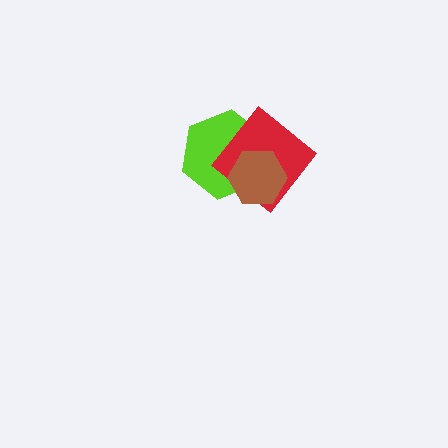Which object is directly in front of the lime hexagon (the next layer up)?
The red diamond is directly in front of the lime hexagon.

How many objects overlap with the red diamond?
2 objects overlap with the red diamond.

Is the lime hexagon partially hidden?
Yes, it is partially covered by another shape.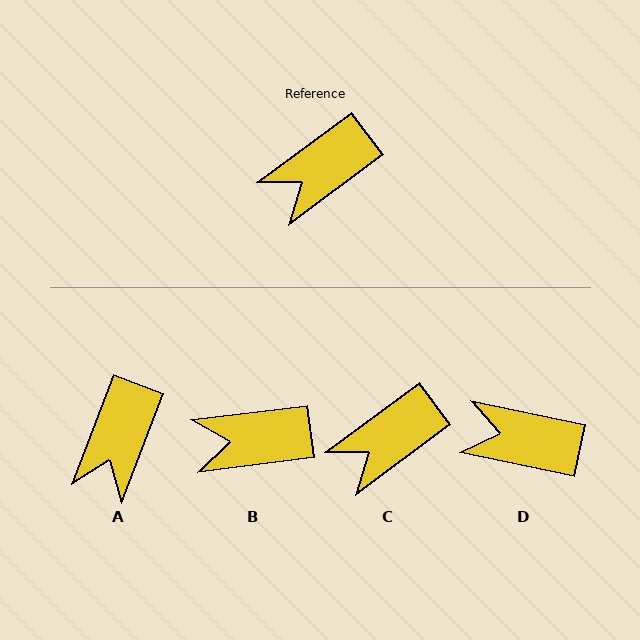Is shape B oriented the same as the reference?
No, it is off by about 29 degrees.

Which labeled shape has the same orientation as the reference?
C.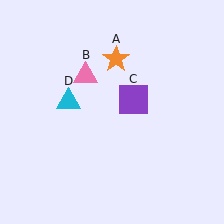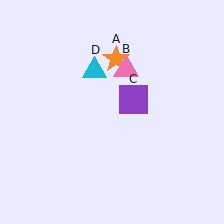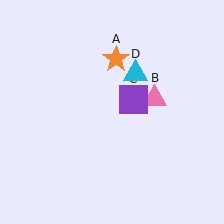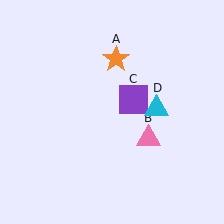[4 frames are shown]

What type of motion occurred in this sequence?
The pink triangle (object B), cyan triangle (object D) rotated clockwise around the center of the scene.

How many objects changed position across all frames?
2 objects changed position: pink triangle (object B), cyan triangle (object D).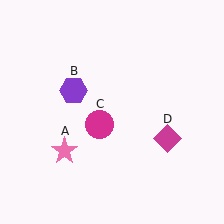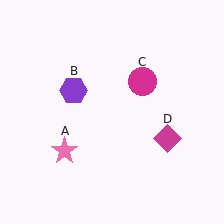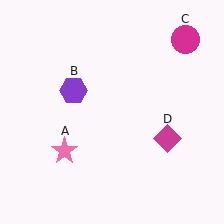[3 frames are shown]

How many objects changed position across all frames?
1 object changed position: magenta circle (object C).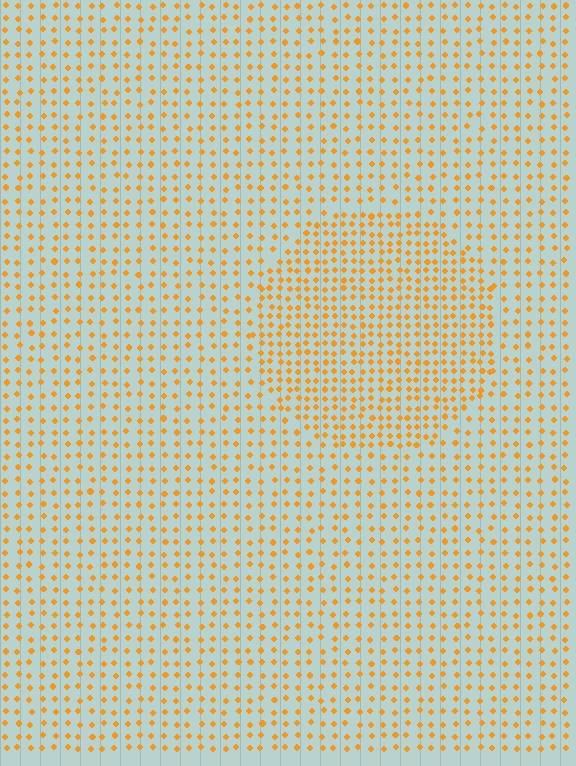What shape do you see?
I see a circle.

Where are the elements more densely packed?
The elements are more densely packed inside the circle boundary.